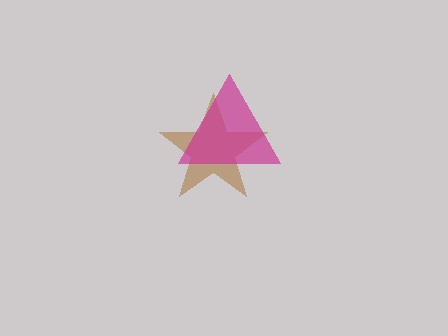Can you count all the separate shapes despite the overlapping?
Yes, there are 2 separate shapes.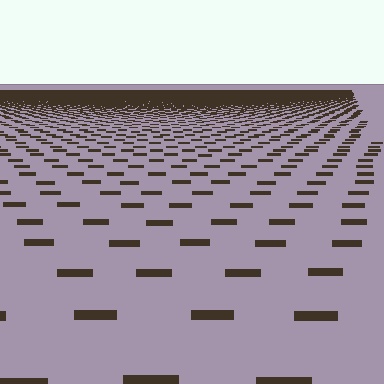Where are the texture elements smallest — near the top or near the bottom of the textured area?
Near the top.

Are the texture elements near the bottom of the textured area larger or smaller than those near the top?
Larger. Near the bottom, elements are closer to the viewer and appear at a bigger on-screen size.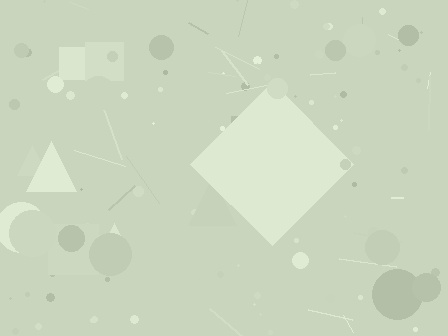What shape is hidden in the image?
A diamond is hidden in the image.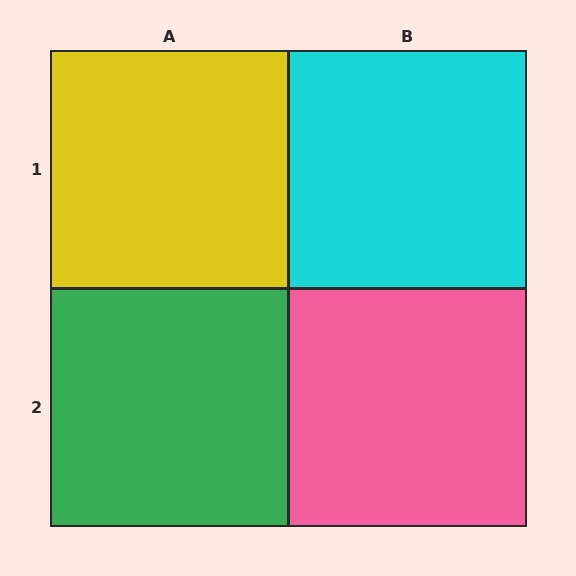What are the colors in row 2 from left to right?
Green, pink.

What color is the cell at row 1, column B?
Cyan.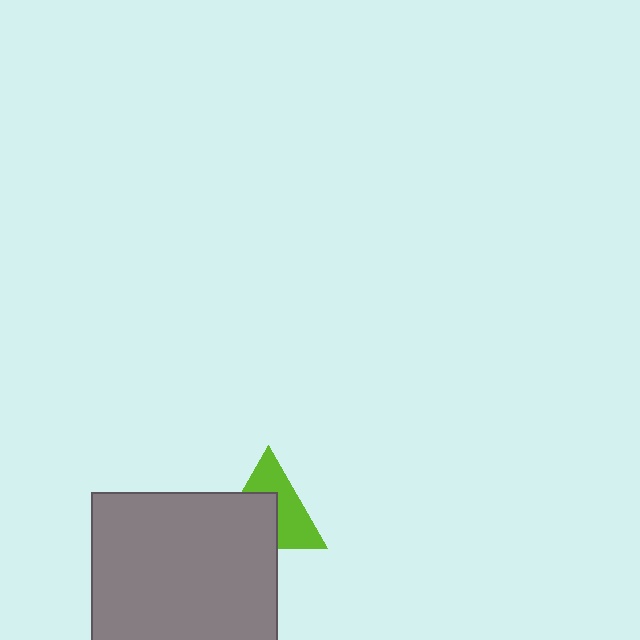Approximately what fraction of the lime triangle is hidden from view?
Roughly 48% of the lime triangle is hidden behind the gray square.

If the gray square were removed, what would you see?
You would see the complete lime triangle.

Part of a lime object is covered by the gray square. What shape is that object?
It is a triangle.